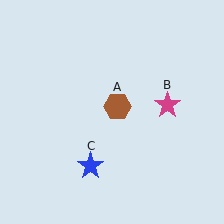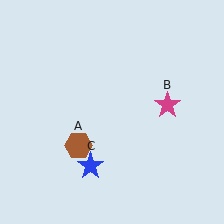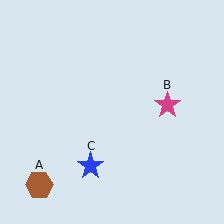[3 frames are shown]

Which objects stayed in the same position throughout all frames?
Magenta star (object B) and blue star (object C) remained stationary.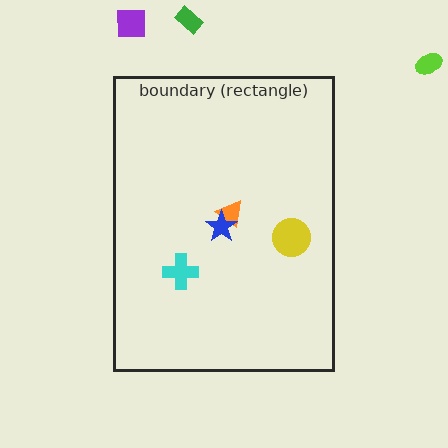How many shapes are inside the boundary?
4 inside, 3 outside.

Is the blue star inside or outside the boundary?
Inside.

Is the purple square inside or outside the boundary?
Outside.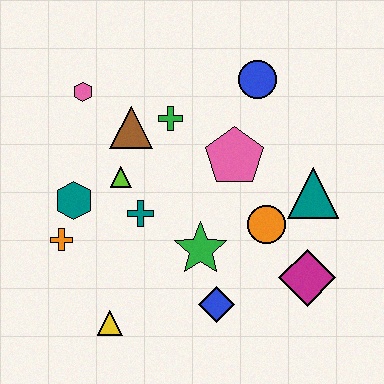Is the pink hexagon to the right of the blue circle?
No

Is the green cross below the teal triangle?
No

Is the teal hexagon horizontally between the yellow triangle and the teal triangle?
No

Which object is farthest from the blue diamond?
The pink hexagon is farthest from the blue diamond.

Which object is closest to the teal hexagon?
The orange cross is closest to the teal hexagon.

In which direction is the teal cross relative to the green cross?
The teal cross is below the green cross.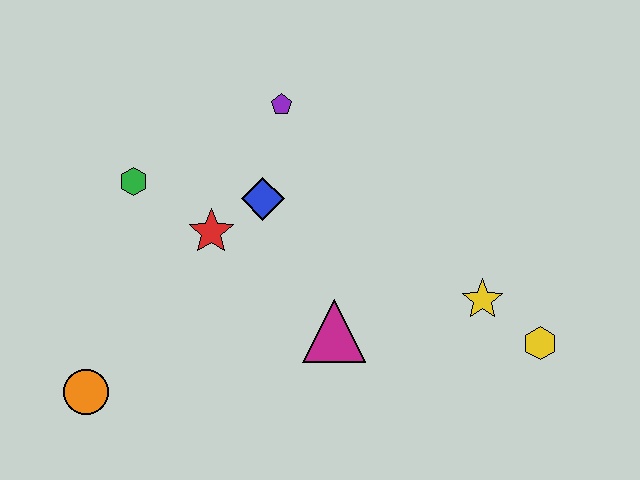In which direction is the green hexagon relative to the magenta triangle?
The green hexagon is to the left of the magenta triangle.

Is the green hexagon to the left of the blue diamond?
Yes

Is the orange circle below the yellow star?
Yes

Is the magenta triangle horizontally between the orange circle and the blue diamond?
No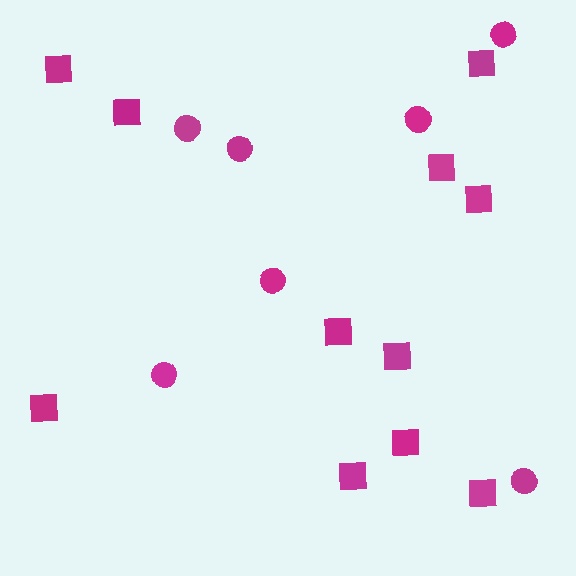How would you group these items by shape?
There are 2 groups: one group of squares (11) and one group of circles (7).